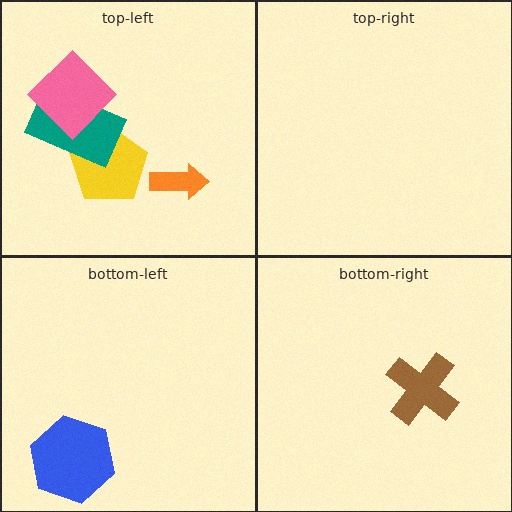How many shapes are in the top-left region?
4.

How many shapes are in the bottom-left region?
1.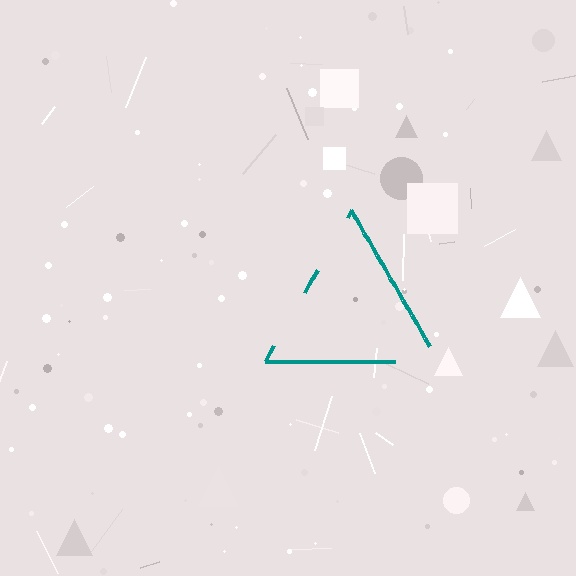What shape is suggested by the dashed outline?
The dashed outline suggests a triangle.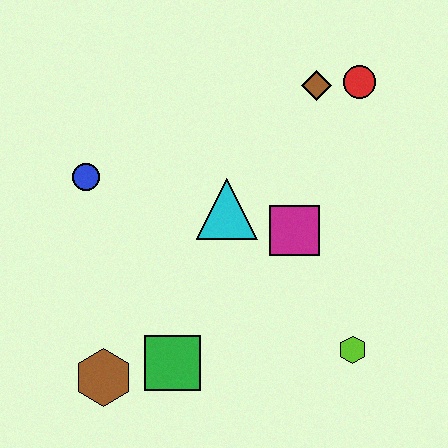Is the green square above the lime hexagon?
No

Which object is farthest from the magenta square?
The brown hexagon is farthest from the magenta square.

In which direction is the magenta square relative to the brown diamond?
The magenta square is below the brown diamond.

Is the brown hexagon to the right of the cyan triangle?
No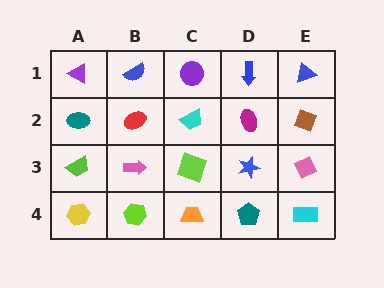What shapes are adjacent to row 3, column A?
A teal ellipse (row 2, column A), a yellow hexagon (row 4, column A), a pink arrow (row 3, column B).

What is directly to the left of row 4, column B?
A yellow hexagon.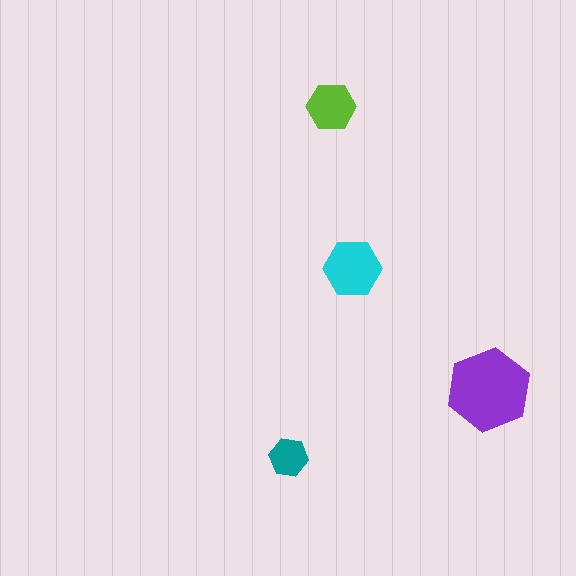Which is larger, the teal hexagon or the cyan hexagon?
The cyan one.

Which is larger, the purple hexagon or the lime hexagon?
The purple one.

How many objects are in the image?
There are 4 objects in the image.